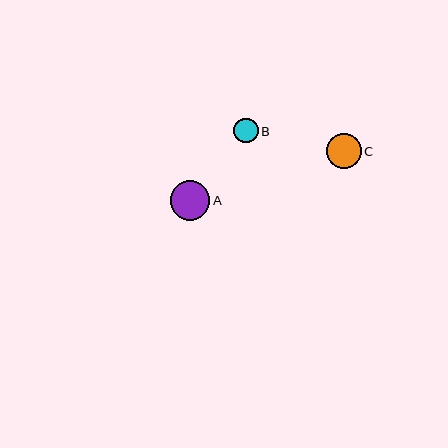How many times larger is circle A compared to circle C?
Circle A is approximately 1.1 times the size of circle C.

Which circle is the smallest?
Circle B is the smallest with a size of approximately 25 pixels.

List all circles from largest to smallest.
From largest to smallest: A, C, B.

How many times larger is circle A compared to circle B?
Circle A is approximately 1.6 times the size of circle B.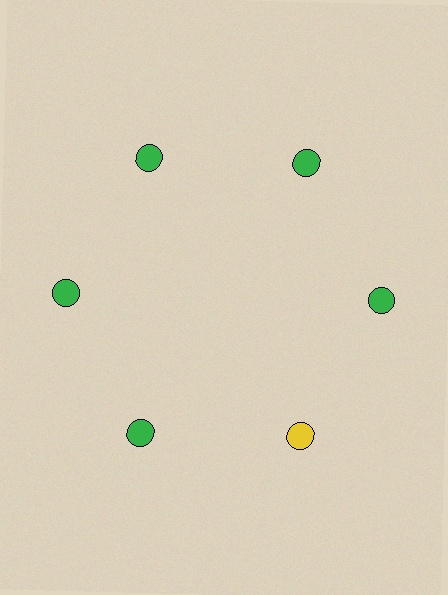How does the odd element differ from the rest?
It has a different color: yellow instead of green.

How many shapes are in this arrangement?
There are 6 shapes arranged in a ring pattern.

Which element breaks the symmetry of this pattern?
The yellow circle at roughly the 5 o'clock position breaks the symmetry. All other shapes are green circles.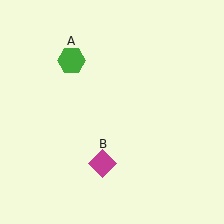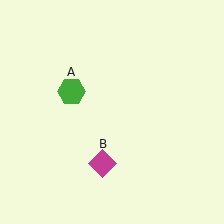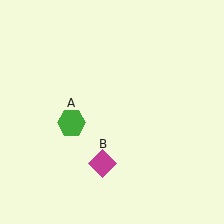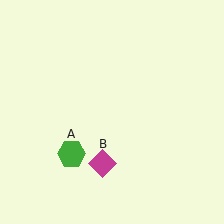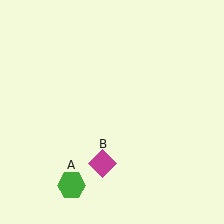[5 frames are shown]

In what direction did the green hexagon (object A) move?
The green hexagon (object A) moved down.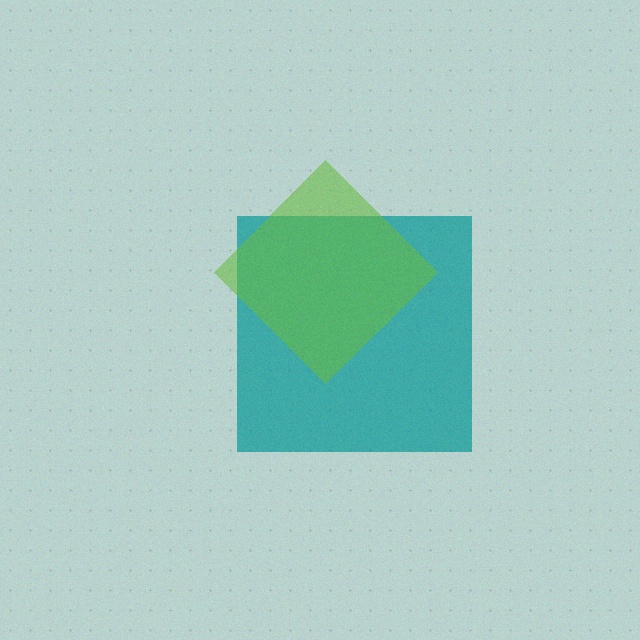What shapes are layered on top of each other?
The layered shapes are: a teal square, a lime diamond.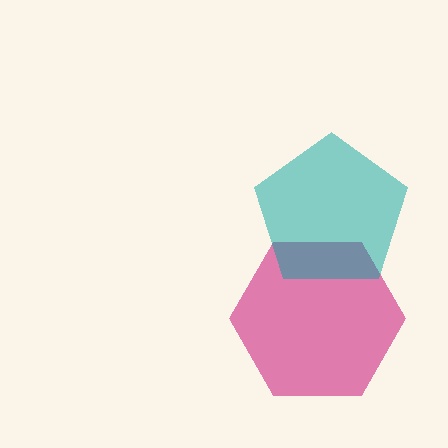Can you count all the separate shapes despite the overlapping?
Yes, there are 2 separate shapes.